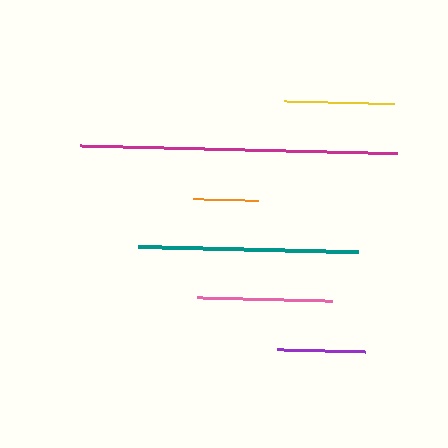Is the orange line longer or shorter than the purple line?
The purple line is longer than the orange line.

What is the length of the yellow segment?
The yellow segment is approximately 110 pixels long.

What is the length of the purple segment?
The purple segment is approximately 88 pixels long.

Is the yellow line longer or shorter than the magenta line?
The magenta line is longer than the yellow line.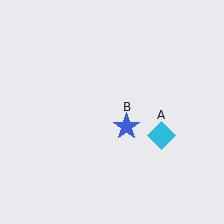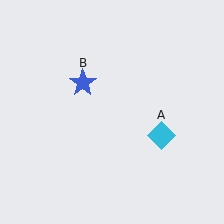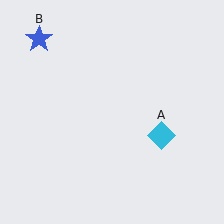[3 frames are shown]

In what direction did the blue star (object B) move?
The blue star (object B) moved up and to the left.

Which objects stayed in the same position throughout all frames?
Cyan diamond (object A) remained stationary.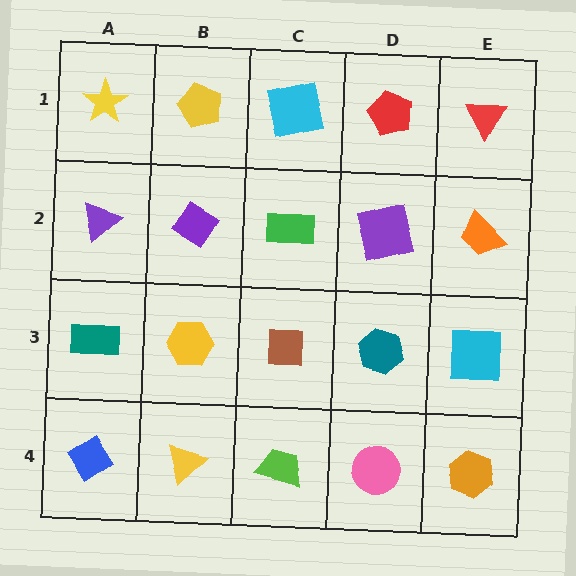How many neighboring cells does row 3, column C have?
4.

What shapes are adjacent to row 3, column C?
A green rectangle (row 2, column C), a lime trapezoid (row 4, column C), a yellow hexagon (row 3, column B), a teal hexagon (row 3, column D).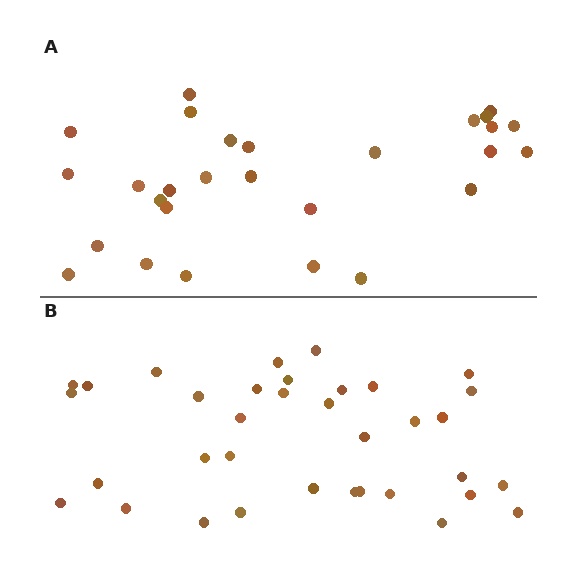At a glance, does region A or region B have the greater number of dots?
Region B (the bottom region) has more dots.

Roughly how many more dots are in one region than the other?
Region B has roughly 8 or so more dots than region A.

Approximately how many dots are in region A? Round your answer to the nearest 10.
About 30 dots. (The exact count is 28, which rounds to 30.)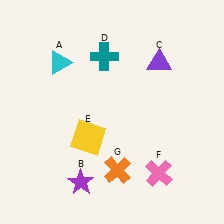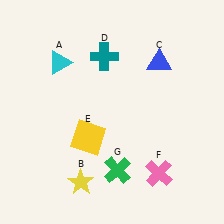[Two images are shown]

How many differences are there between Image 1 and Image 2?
There are 3 differences between the two images.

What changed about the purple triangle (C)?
In Image 1, C is purple. In Image 2, it changed to blue.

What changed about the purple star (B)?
In Image 1, B is purple. In Image 2, it changed to yellow.